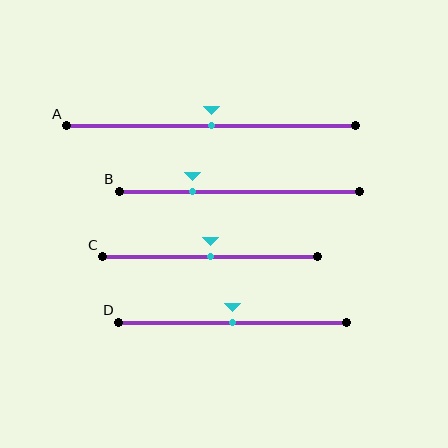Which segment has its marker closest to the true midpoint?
Segment A has its marker closest to the true midpoint.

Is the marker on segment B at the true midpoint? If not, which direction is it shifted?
No, the marker on segment B is shifted to the left by about 20% of the segment length.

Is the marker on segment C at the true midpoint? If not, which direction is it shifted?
Yes, the marker on segment C is at the true midpoint.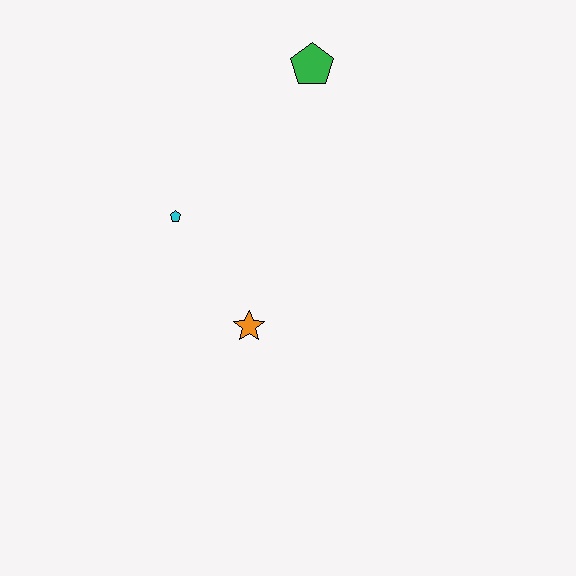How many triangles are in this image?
There are no triangles.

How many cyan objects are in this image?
There is 1 cyan object.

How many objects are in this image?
There are 3 objects.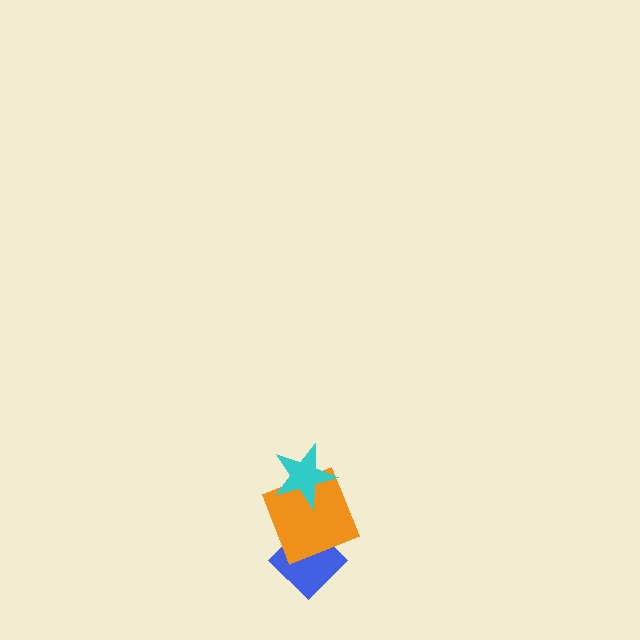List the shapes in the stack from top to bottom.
From top to bottom: the cyan star, the orange square, the blue diamond.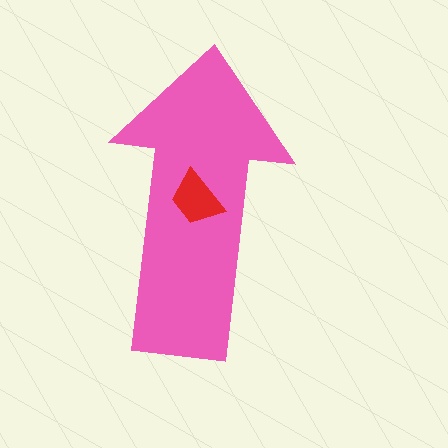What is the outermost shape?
The pink arrow.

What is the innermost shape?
The red trapezoid.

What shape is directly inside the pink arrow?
The red trapezoid.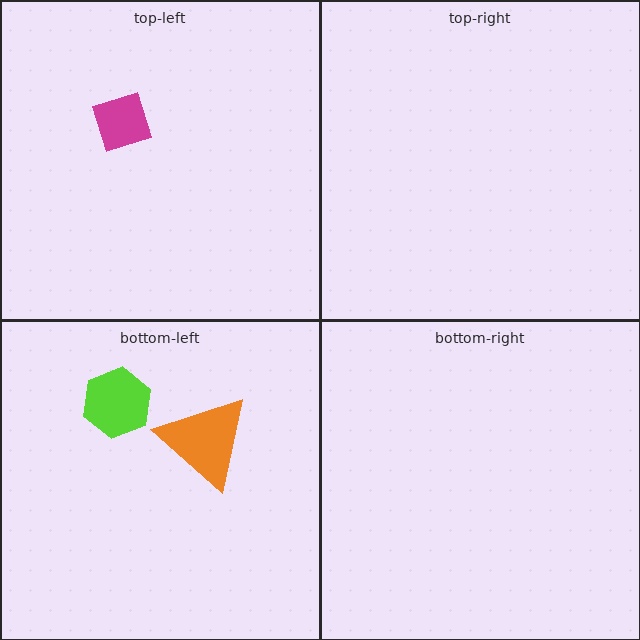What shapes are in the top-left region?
The magenta diamond.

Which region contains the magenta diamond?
The top-left region.